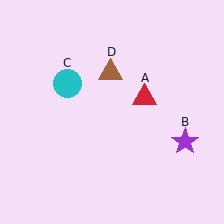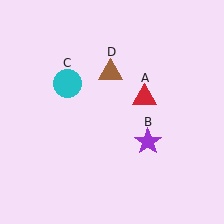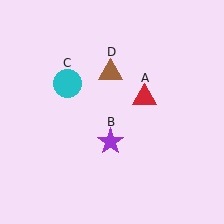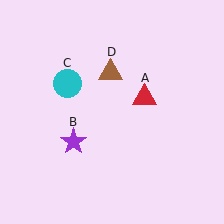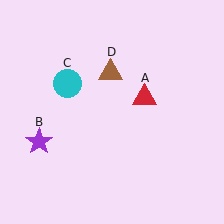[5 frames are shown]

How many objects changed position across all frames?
1 object changed position: purple star (object B).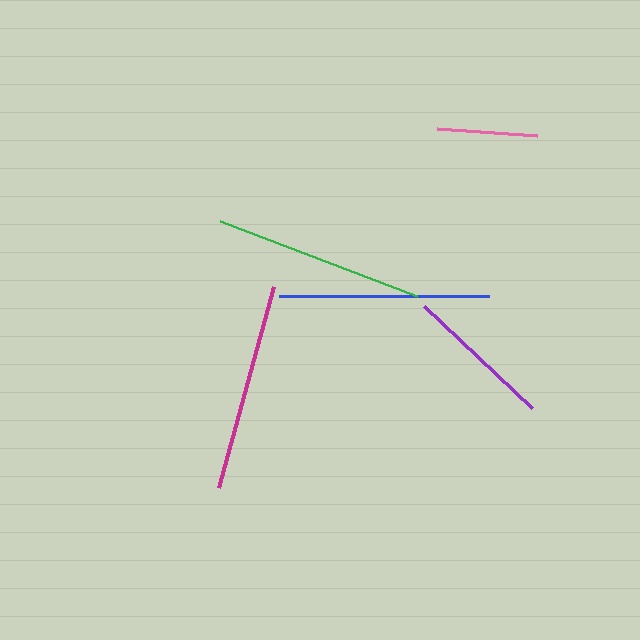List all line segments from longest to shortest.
From longest to shortest: green, blue, magenta, purple, pink.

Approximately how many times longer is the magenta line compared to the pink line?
The magenta line is approximately 2.1 times the length of the pink line.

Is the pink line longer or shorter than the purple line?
The purple line is longer than the pink line.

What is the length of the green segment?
The green segment is approximately 211 pixels long.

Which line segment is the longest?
The green line is the longest at approximately 211 pixels.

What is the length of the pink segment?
The pink segment is approximately 100 pixels long.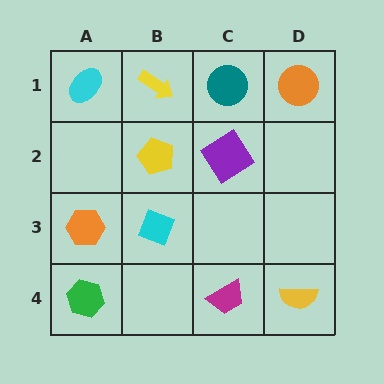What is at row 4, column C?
A magenta trapezoid.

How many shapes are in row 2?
2 shapes.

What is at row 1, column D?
An orange circle.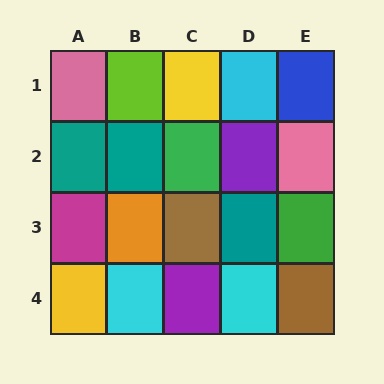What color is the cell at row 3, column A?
Magenta.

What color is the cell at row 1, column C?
Yellow.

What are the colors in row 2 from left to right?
Teal, teal, green, purple, pink.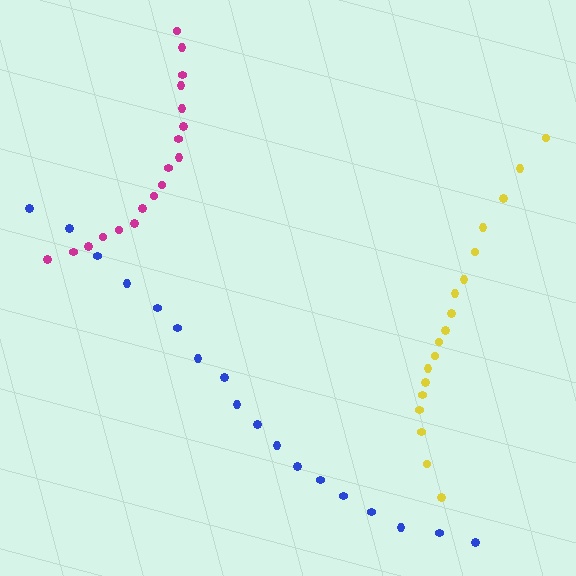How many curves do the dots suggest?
There are 3 distinct paths.